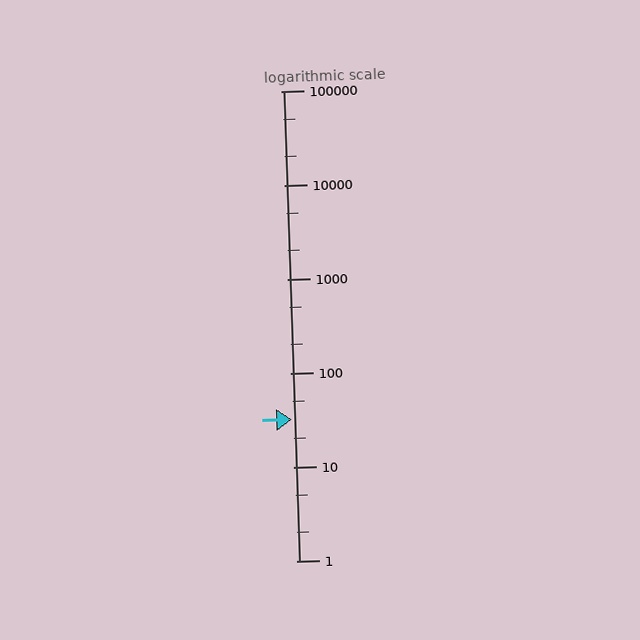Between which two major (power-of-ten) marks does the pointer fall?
The pointer is between 10 and 100.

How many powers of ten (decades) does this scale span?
The scale spans 5 decades, from 1 to 100000.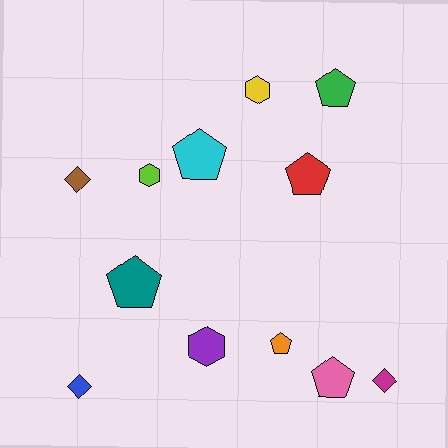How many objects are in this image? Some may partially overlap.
There are 12 objects.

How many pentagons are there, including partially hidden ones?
There are 6 pentagons.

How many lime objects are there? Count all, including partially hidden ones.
There is 1 lime object.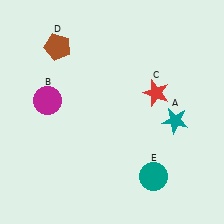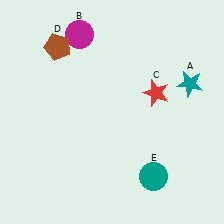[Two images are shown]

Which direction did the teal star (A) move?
The teal star (A) moved up.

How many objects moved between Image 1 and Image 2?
2 objects moved between the two images.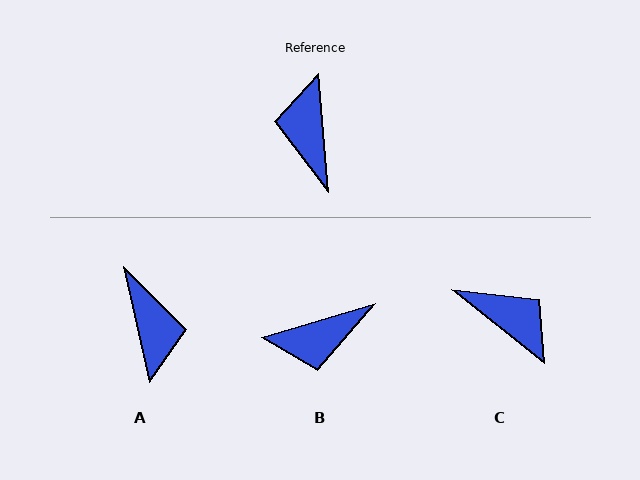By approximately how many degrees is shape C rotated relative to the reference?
Approximately 134 degrees clockwise.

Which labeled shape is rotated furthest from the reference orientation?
A, about 172 degrees away.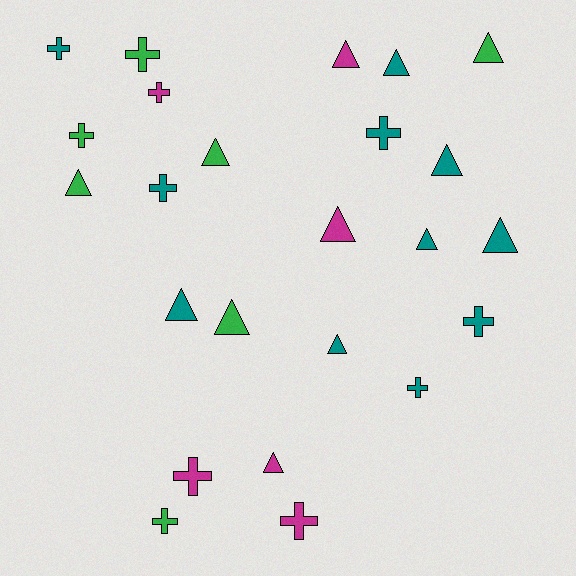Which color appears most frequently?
Teal, with 11 objects.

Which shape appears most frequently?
Triangle, with 13 objects.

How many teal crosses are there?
There are 5 teal crosses.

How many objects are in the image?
There are 24 objects.